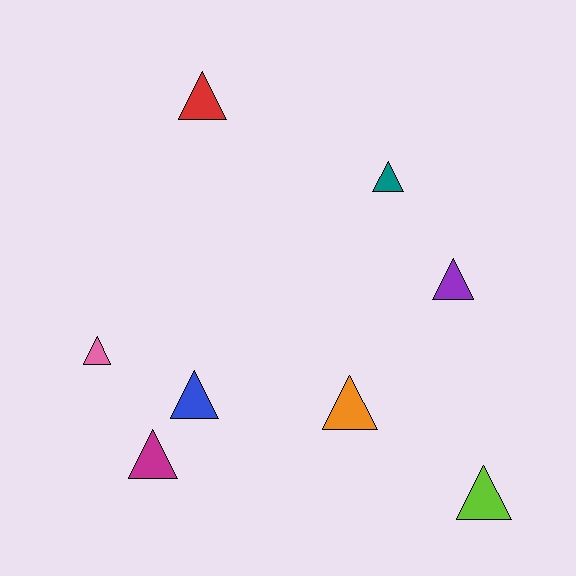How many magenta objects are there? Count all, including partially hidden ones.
There is 1 magenta object.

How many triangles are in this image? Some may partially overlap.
There are 8 triangles.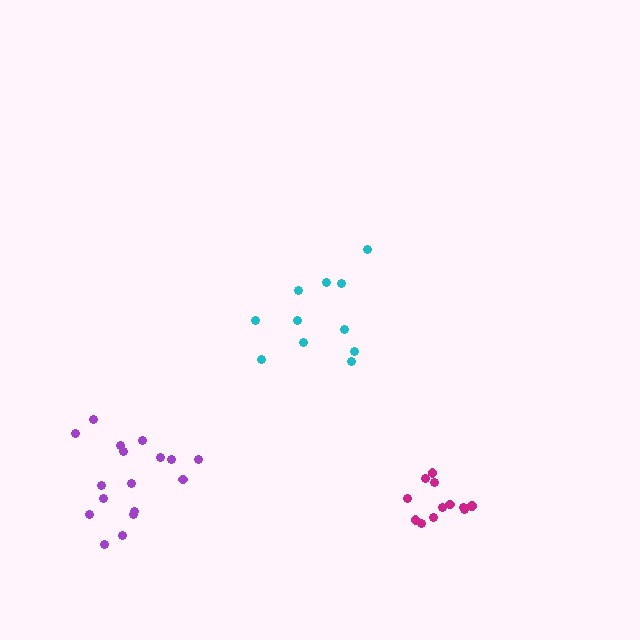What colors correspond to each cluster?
The clusters are colored: cyan, purple, magenta.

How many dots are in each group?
Group 1: 11 dots, Group 2: 17 dots, Group 3: 12 dots (40 total).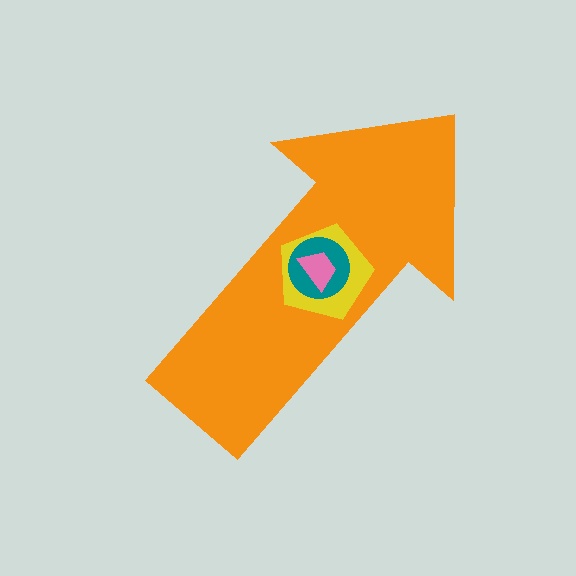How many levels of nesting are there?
4.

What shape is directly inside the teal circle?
The pink trapezoid.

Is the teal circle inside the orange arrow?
Yes.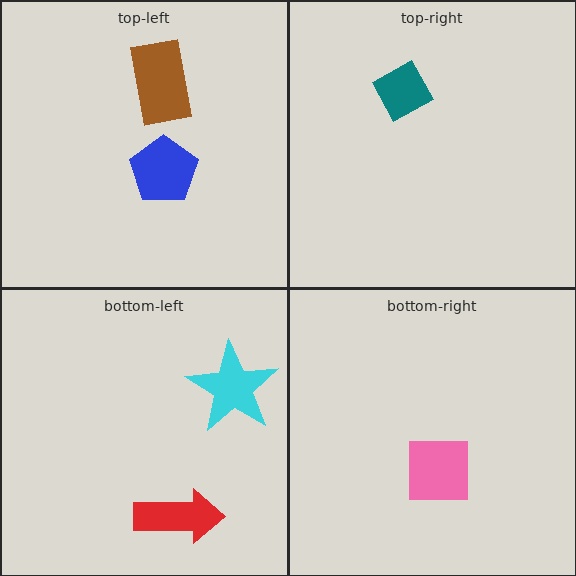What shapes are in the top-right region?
The teal diamond.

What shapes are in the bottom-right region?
The pink square.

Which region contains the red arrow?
The bottom-left region.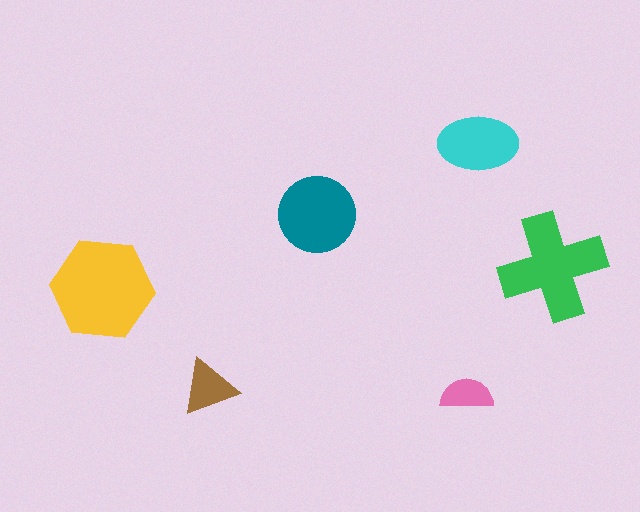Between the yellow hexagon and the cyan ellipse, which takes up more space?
The yellow hexagon.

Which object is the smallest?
The pink semicircle.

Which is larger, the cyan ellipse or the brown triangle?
The cyan ellipse.